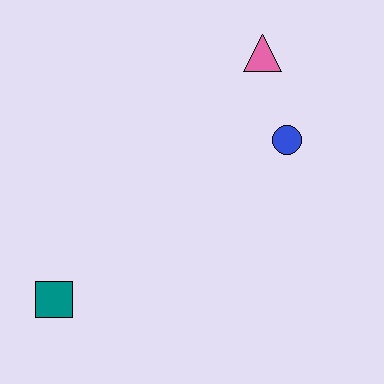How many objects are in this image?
There are 3 objects.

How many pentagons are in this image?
There are no pentagons.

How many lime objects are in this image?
There are no lime objects.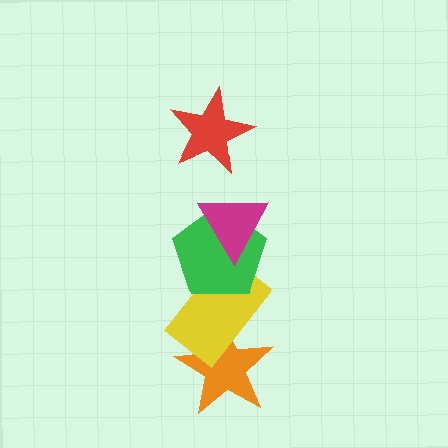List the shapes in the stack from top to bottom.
From top to bottom: the red star, the magenta triangle, the green pentagon, the yellow rectangle, the orange star.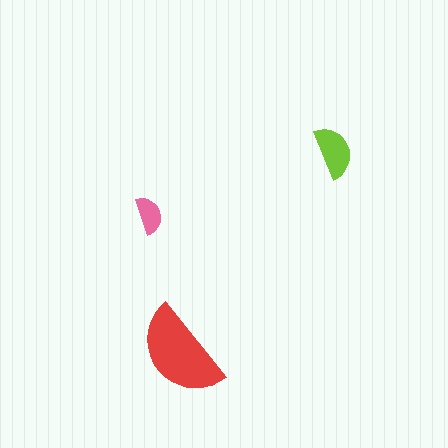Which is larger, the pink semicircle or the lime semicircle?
The lime one.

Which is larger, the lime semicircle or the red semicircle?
The red one.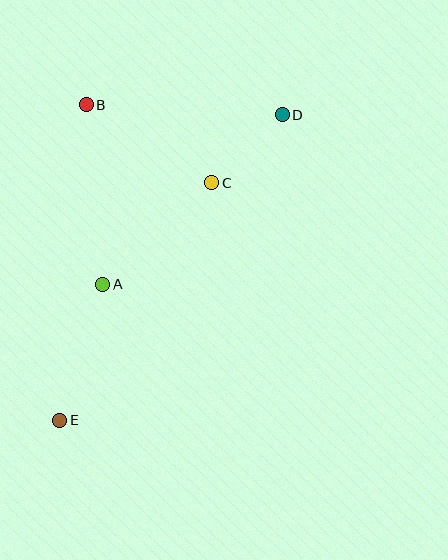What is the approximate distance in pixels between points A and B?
The distance between A and B is approximately 181 pixels.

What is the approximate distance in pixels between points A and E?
The distance between A and E is approximately 142 pixels.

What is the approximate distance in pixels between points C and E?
The distance between C and E is approximately 282 pixels.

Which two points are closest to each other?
Points C and D are closest to each other.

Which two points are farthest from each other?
Points D and E are farthest from each other.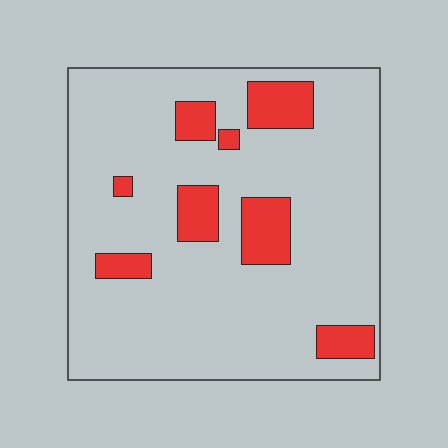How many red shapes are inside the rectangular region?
8.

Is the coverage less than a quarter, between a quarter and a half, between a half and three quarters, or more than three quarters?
Less than a quarter.